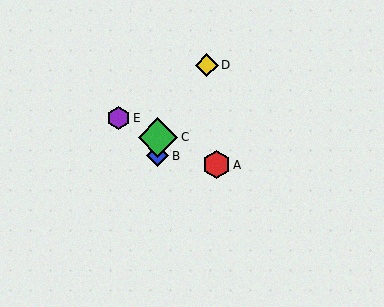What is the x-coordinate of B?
Object B is at x≈158.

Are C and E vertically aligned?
No, C is at x≈158 and E is at x≈119.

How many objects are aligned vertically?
2 objects (B, C) are aligned vertically.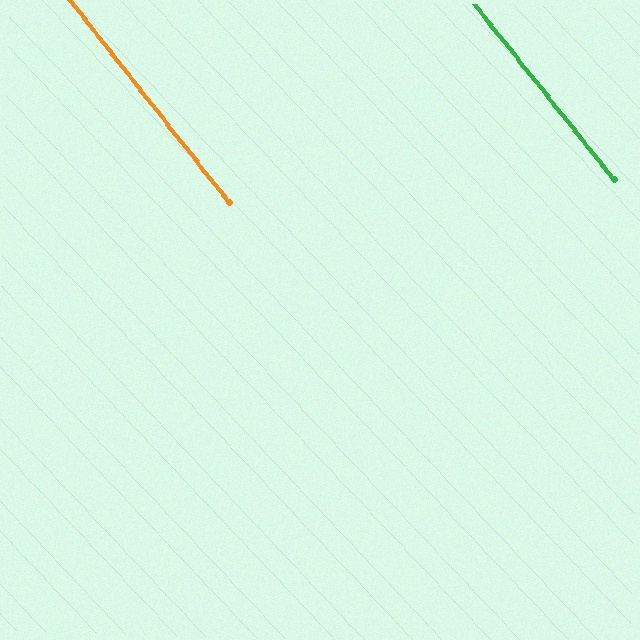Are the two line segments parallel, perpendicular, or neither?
Parallel — their directions differ by only 0.2°.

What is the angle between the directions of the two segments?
Approximately 0 degrees.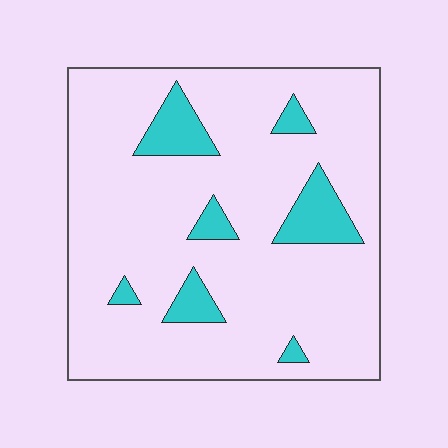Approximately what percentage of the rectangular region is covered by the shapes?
Approximately 15%.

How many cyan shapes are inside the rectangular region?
7.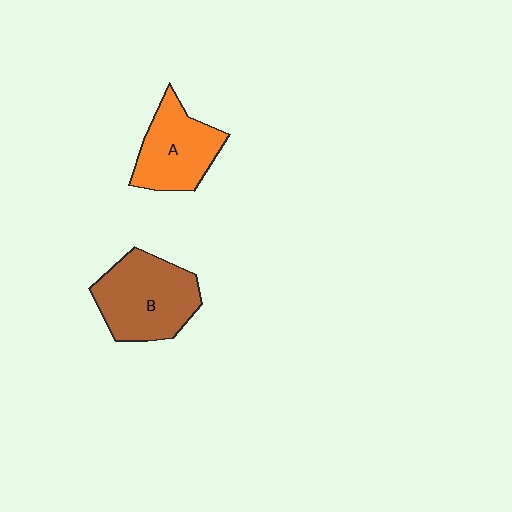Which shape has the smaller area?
Shape A (orange).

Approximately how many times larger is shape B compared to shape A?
Approximately 1.3 times.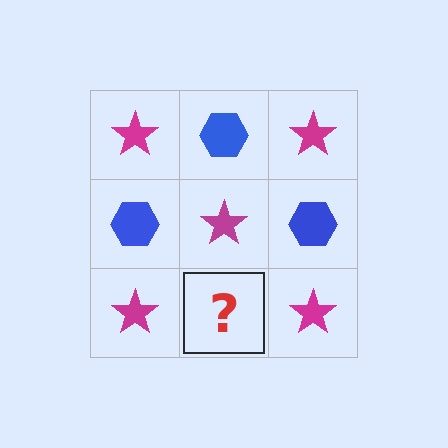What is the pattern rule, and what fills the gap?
The rule is that it alternates magenta star and blue hexagon in a checkerboard pattern. The gap should be filled with a blue hexagon.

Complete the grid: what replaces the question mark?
The question mark should be replaced with a blue hexagon.